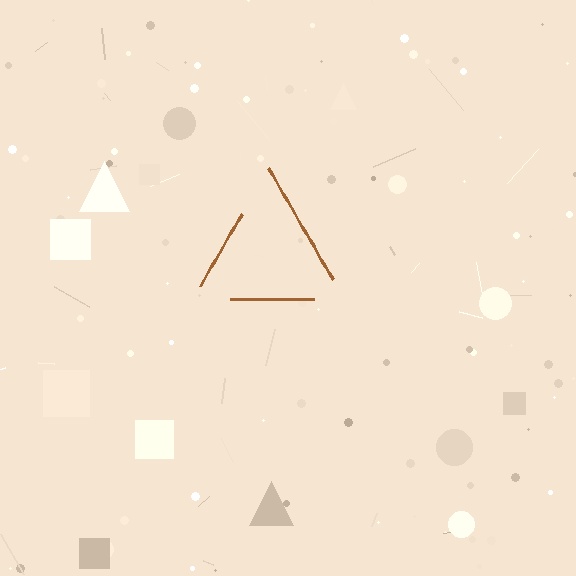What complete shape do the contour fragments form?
The contour fragments form a triangle.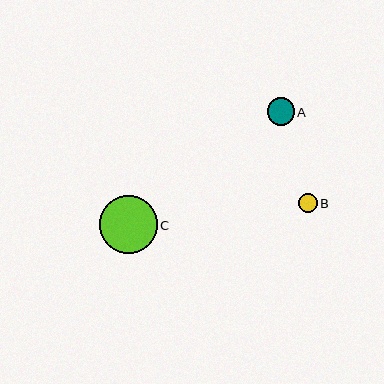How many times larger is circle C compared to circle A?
Circle C is approximately 2.1 times the size of circle A.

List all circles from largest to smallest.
From largest to smallest: C, A, B.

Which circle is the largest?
Circle C is the largest with a size of approximately 58 pixels.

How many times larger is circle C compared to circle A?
Circle C is approximately 2.1 times the size of circle A.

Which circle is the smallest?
Circle B is the smallest with a size of approximately 18 pixels.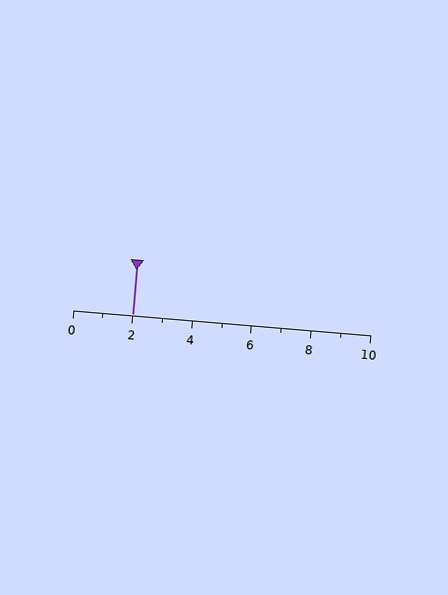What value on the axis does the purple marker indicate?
The marker indicates approximately 2.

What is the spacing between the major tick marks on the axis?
The major ticks are spaced 2 apart.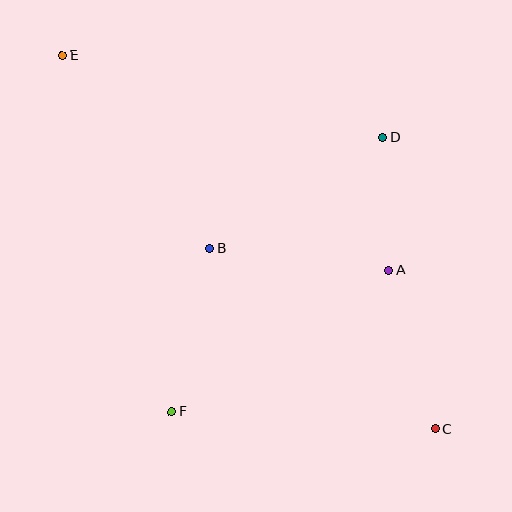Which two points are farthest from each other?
Points C and E are farthest from each other.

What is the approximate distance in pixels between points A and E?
The distance between A and E is approximately 391 pixels.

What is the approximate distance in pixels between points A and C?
The distance between A and C is approximately 165 pixels.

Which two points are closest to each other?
Points A and D are closest to each other.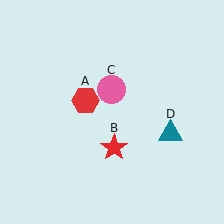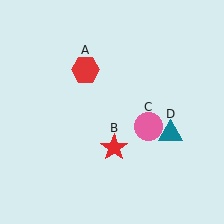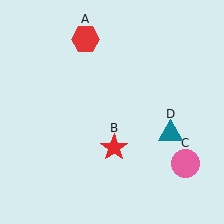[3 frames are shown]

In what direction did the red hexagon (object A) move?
The red hexagon (object A) moved up.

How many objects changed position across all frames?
2 objects changed position: red hexagon (object A), pink circle (object C).